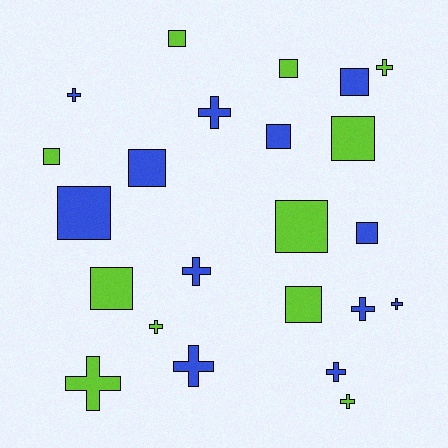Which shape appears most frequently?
Square, with 12 objects.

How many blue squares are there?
There are 5 blue squares.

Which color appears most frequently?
Blue, with 12 objects.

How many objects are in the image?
There are 23 objects.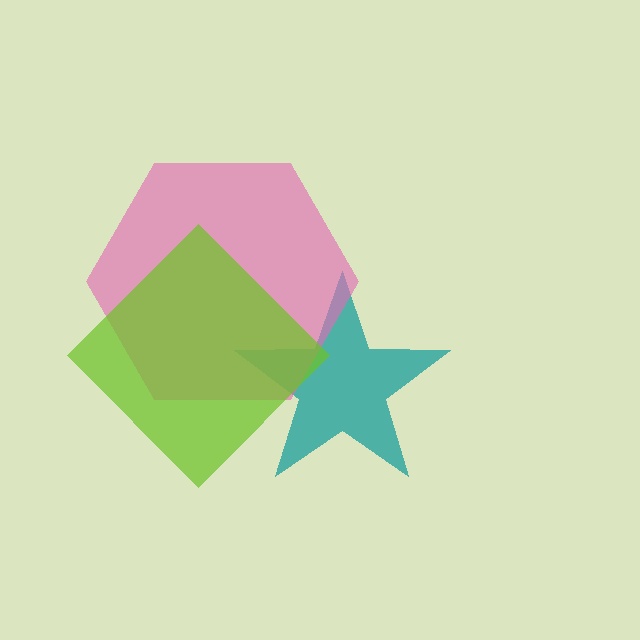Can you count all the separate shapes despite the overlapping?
Yes, there are 3 separate shapes.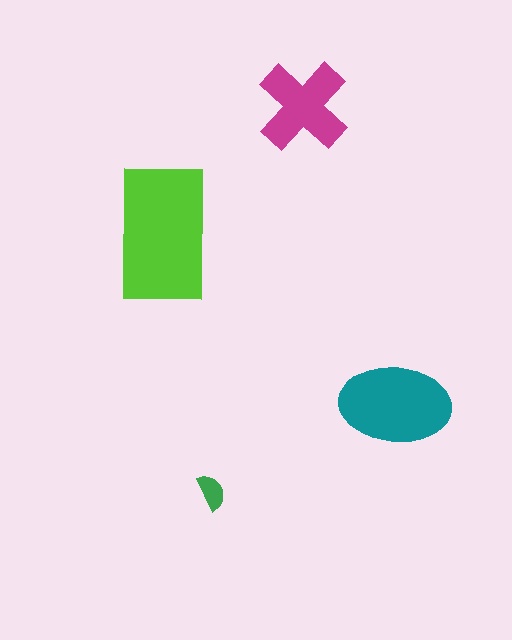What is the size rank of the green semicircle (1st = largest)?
4th.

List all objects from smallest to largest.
The green semicircle, the magenta cross, the teal ellipse, the lime rectangle.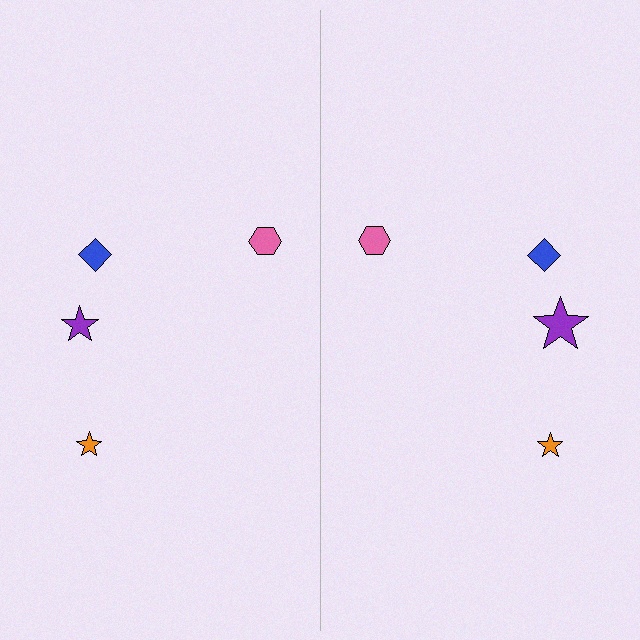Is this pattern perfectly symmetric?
No, the pattern is not perfectly symmetric. The purple star on the right side has a different size than its mirror counterpart.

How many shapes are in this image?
There are 8 shapes in this image.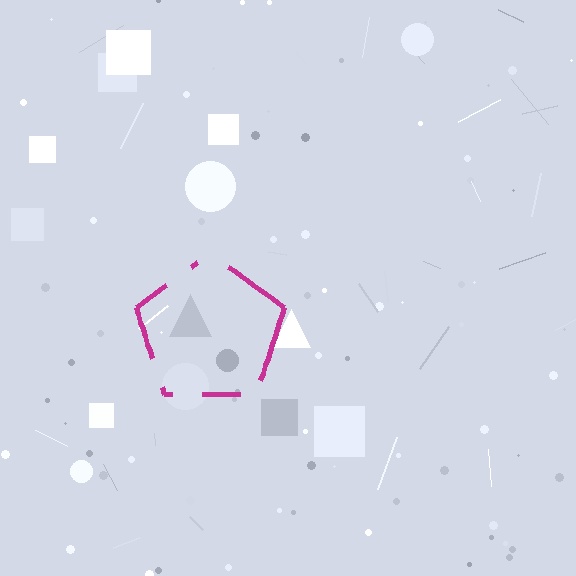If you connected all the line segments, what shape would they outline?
They would outline a pentagon.